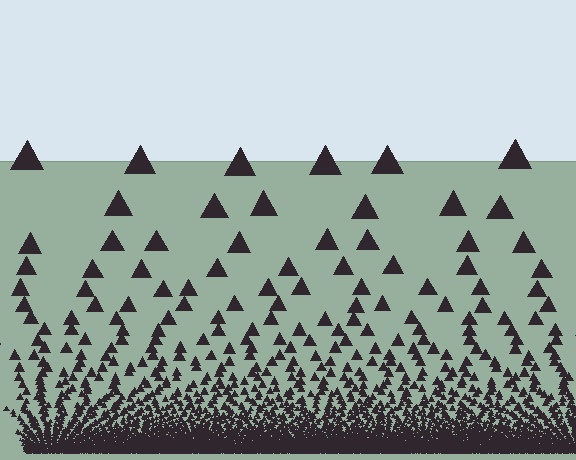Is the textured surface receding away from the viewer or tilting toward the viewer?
The surface appears to tilt toward the viewer. Texture elements get larger and sparser toward the top.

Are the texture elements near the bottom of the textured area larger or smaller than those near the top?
Smaller. The gradient is inverted — elements near the bottom are smaller and denser.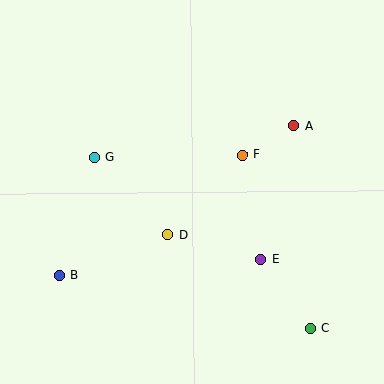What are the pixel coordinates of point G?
Point G is at (94, 157).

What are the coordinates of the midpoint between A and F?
The midpoint between A and F is at (268, 140).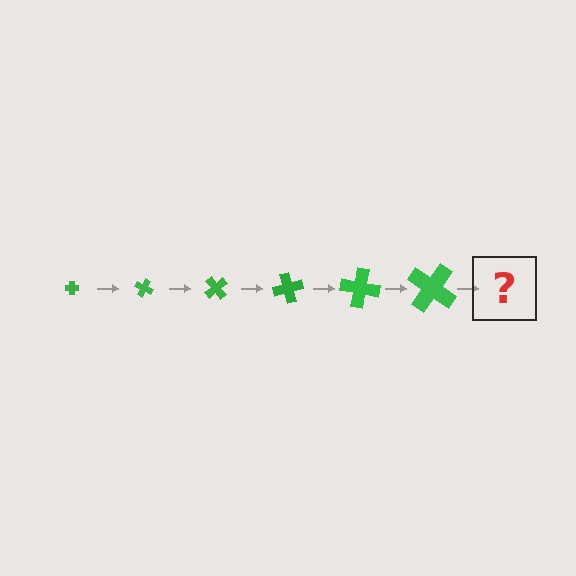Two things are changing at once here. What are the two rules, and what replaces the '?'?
The two rules are that the cross grows larger each step and it rotates 25 degrees each step. The '?' should be a cross, larger than the previous one and rotated 150 degrees from the start.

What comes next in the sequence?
The next element should be a cross, larger than the previous one and rotated 150 degrees from the start.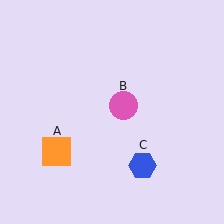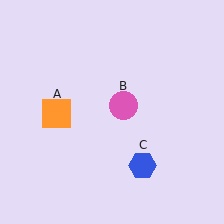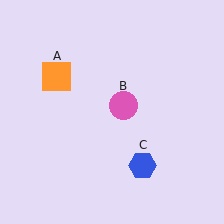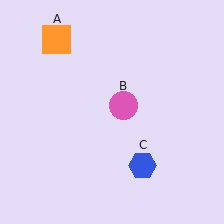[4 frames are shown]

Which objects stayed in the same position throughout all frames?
Pink circle (object B) and blue hexagon (object C) remained stationary.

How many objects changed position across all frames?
1 object changed position: orange square (object A).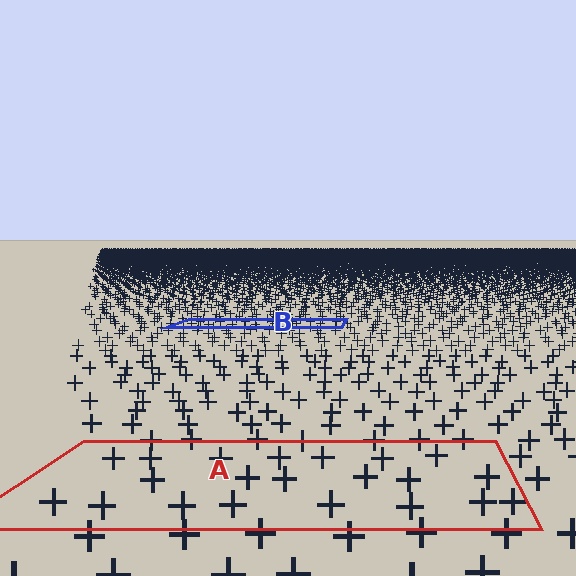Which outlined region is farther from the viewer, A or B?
Region B is farther from the viewer — the texture elements inside it appear smaller and more densely packed.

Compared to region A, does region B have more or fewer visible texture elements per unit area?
Region B has more texture elements per unit area — they are packed more densely because it is farther away.